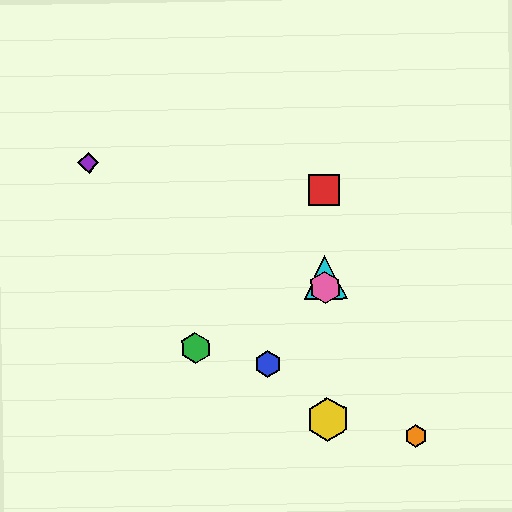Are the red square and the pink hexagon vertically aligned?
Yes, both are at x≈324.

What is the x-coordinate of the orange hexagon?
The orange hexagon is at x≈416.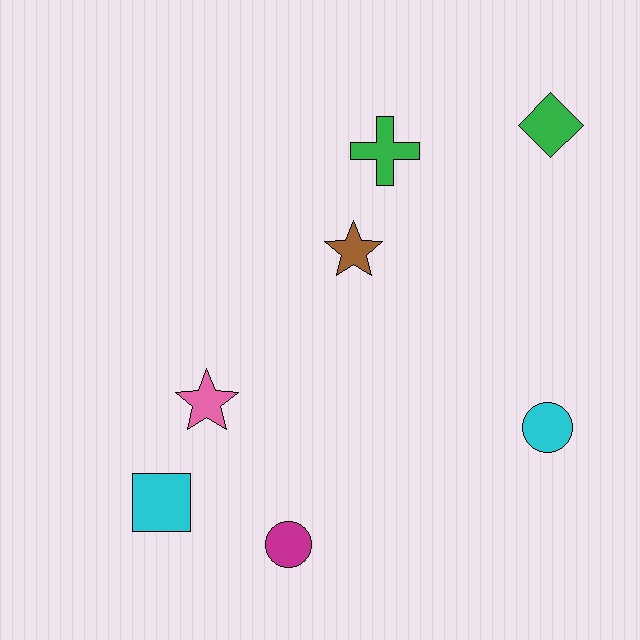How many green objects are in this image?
There are 2 green objects.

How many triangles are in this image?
There are no triangles.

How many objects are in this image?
There are 7 objects.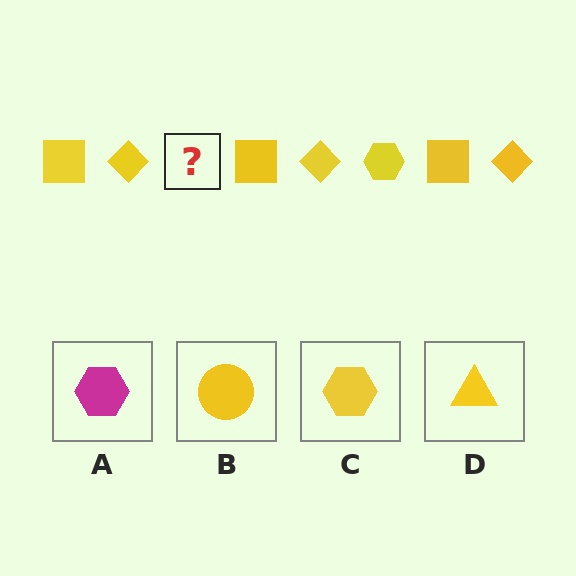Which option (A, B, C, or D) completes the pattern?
C.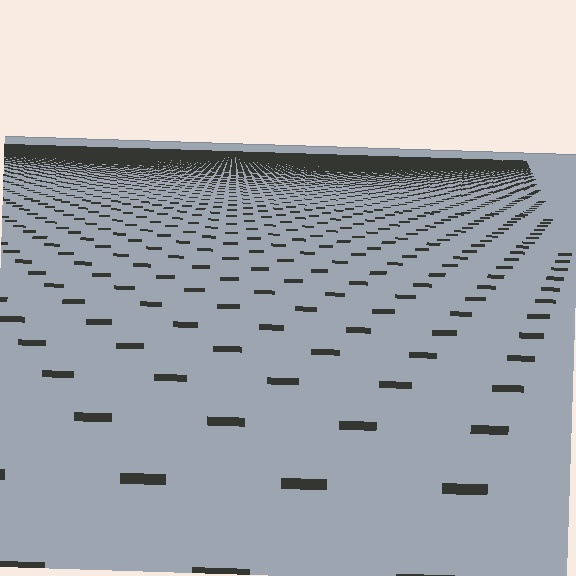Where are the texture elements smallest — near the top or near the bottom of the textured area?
Near the top.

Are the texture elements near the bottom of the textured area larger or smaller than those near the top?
Larger. Near the bottom, elements are closer to the viewer and appear at a bigger on-screen size.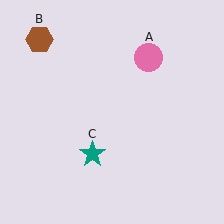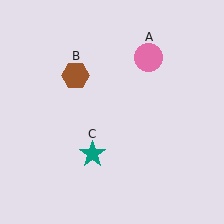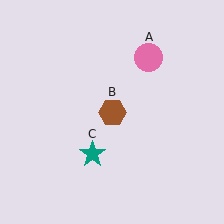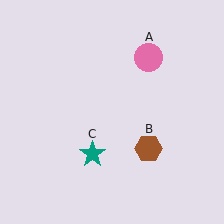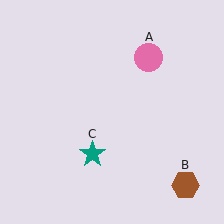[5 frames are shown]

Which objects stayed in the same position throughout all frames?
Pink circle (object A) and teal star (object C) remained stationary.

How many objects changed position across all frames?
1 object changed position: brown hexagon (object B).